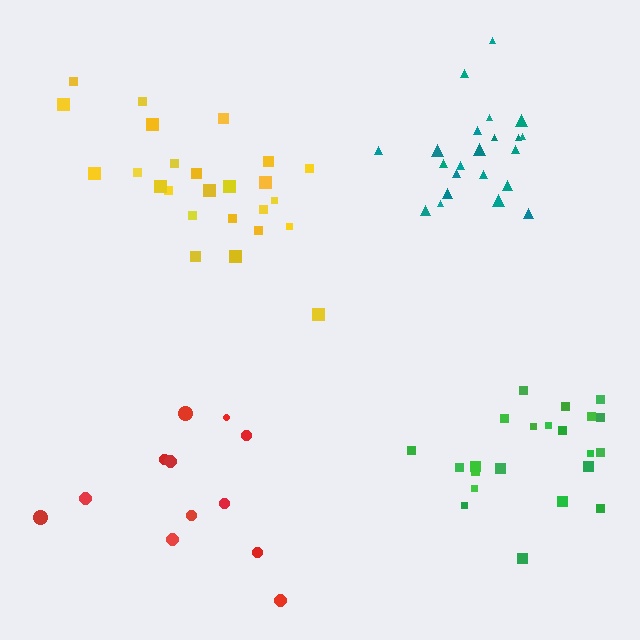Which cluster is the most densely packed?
Teal.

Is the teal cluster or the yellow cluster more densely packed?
Teal.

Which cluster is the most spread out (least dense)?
Red.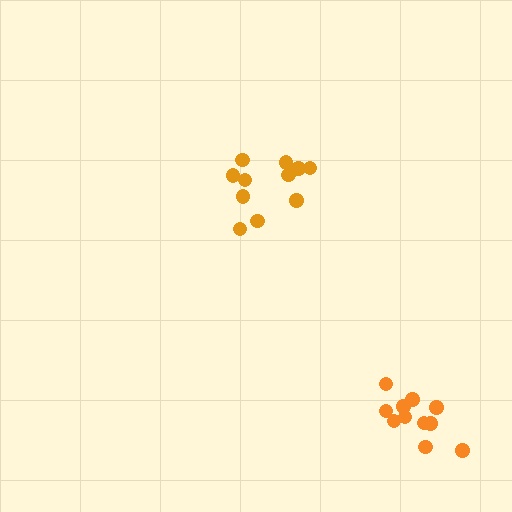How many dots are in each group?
Group 1: 12 dots, Group 2: 11 dots (23 total).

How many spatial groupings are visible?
There are 2 spatial groupings.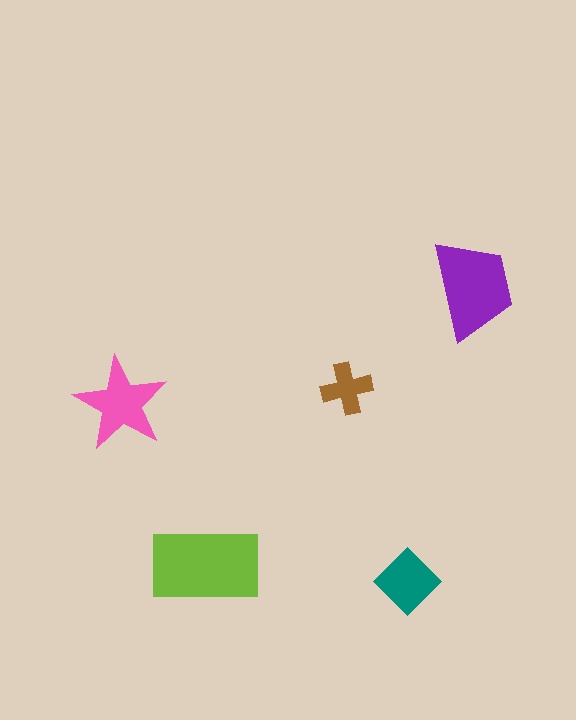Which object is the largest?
The lime rectangle.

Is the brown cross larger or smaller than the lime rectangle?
Smaller.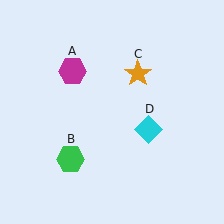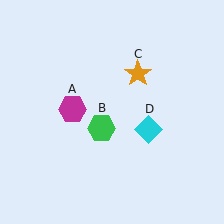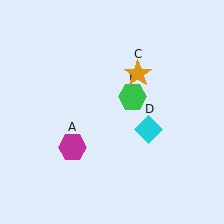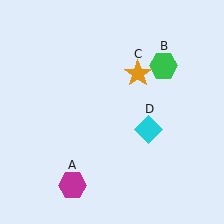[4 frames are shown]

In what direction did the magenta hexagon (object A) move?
The magenta hexagon (object A) moved down.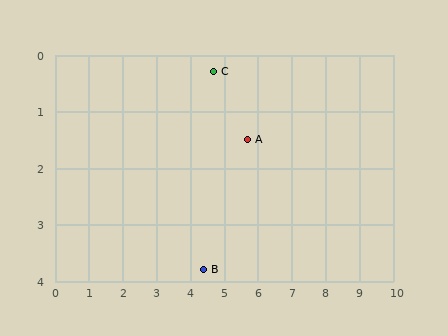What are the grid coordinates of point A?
Point A is at approximately (5.7, 1.5).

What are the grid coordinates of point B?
Point B is at approximately (4.4, 3.8).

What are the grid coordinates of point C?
Point C is at approximately (4.7, 0.3).